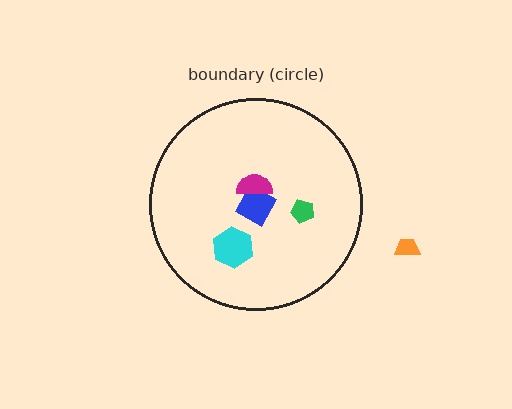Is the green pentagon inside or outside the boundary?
Inside.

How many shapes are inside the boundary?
4 inside, 1 outside.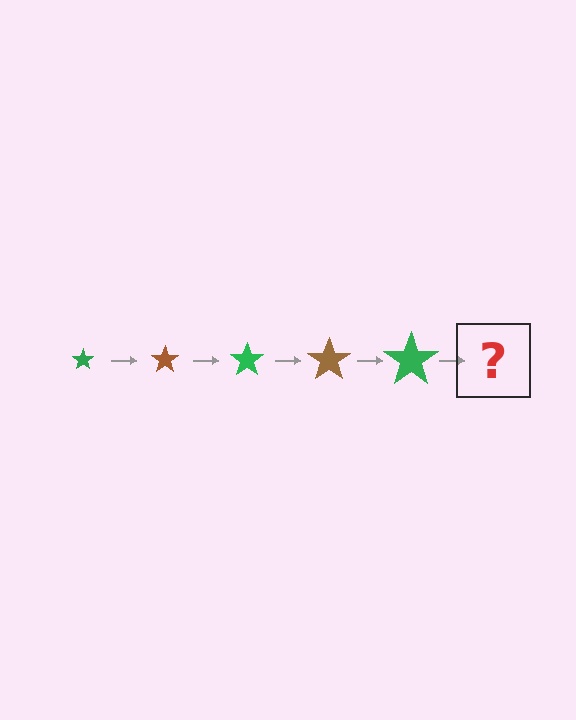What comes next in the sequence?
The next element should be a brown star, larger than the previous one.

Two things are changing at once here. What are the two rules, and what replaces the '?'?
The two rules are that the star grows larger each step and the color cycles through green and brown. The '?' should be a brown star, larger than the previous one.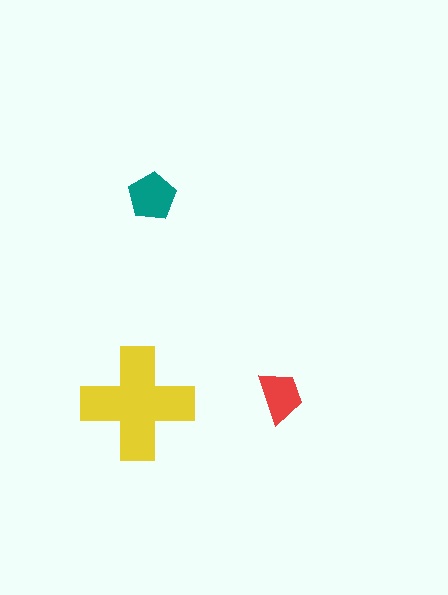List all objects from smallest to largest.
The red trapezoid, the teal pentagon, the yellow cross.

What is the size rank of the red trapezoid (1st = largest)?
3rd.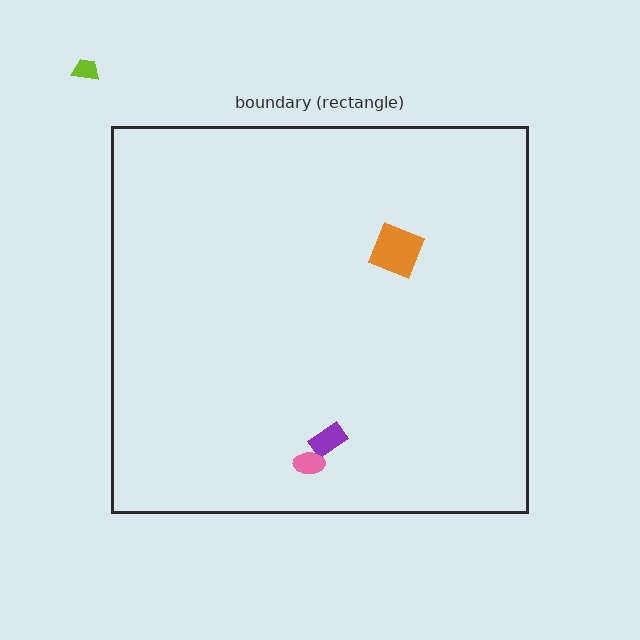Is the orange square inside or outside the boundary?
Inside.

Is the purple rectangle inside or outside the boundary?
Inside.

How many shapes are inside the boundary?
3 inside, 1 outside.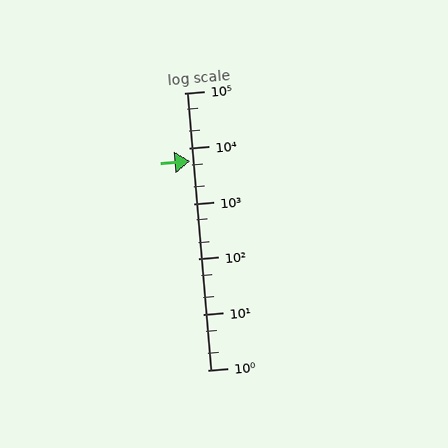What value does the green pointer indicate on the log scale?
The pointer indicates approximately 5800.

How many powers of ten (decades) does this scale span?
The scale spans 5 decades, from 1 to 100000.